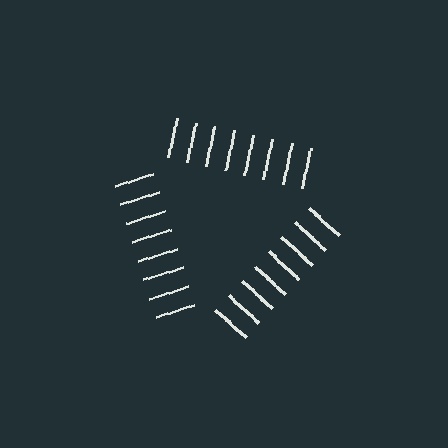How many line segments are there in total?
24 — 8 along each of the 3 edges.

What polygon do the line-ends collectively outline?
An illusory triangle — the line segments terminate on its edges but no continuous stroke is drawn.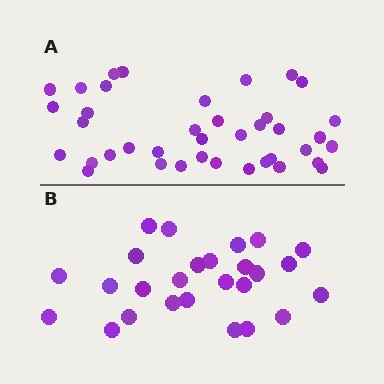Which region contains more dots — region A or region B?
Region A (the top region) has more dots.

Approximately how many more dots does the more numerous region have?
Region A has approximately 15 more dots than region B.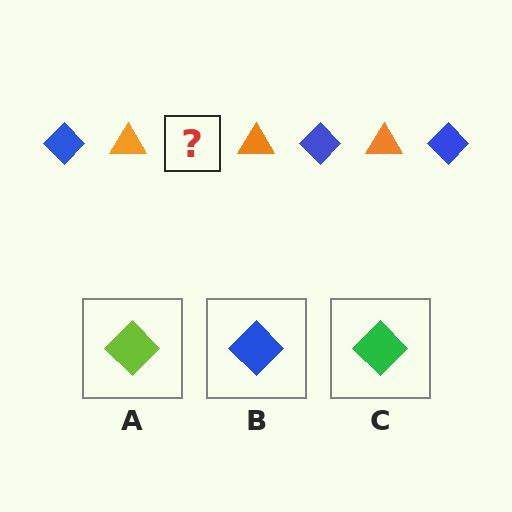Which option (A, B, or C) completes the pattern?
B.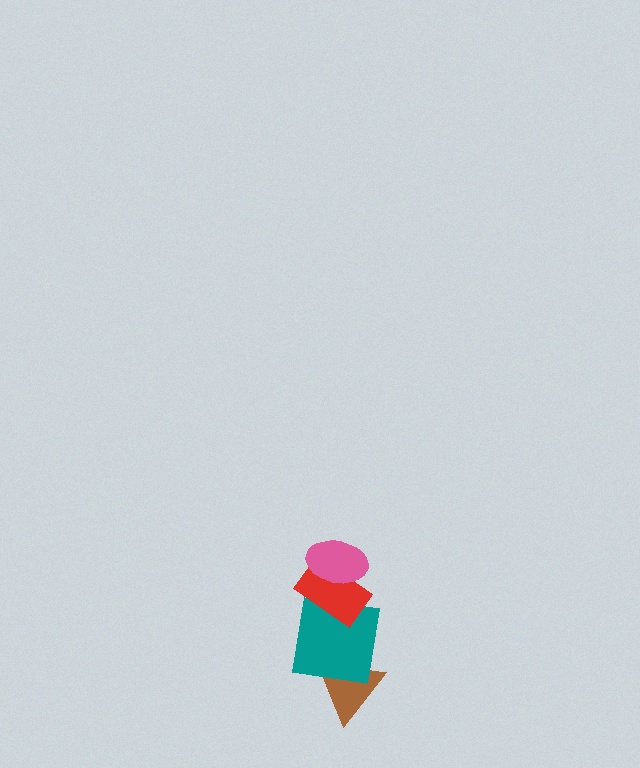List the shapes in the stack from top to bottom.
From top to bottom: the pink ellipse, the red rectangle, the teal square, the brown triangle.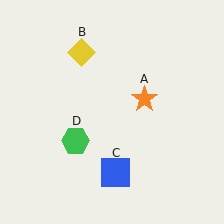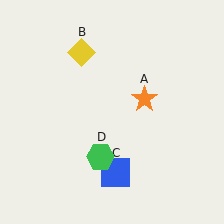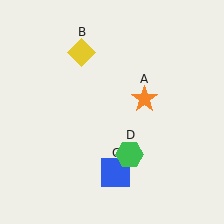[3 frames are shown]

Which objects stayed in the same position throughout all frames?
Orange star (object A) and yellow diamond (object B) and blue square (object C) remained stationary.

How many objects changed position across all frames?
1 object changed position: green hexagon (object D).